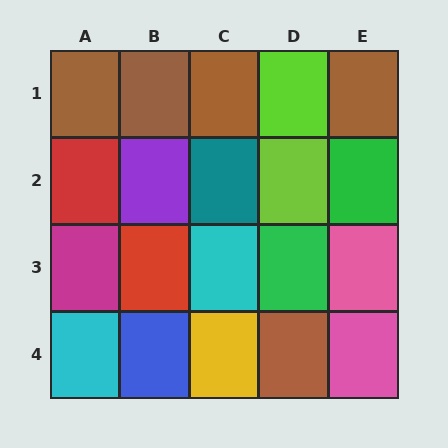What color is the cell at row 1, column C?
Brown.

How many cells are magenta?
1 cell is magenta.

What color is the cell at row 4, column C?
Yellow.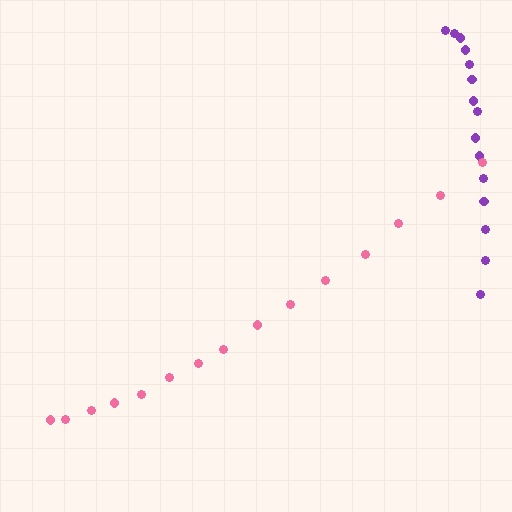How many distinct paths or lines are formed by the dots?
There are 2 distinct paths.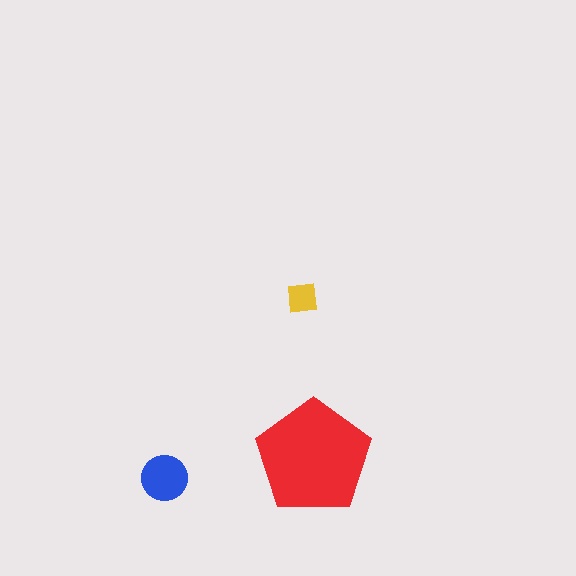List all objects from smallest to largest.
The yellow square, the blue circle, the red pentagon.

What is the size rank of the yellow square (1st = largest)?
3rd.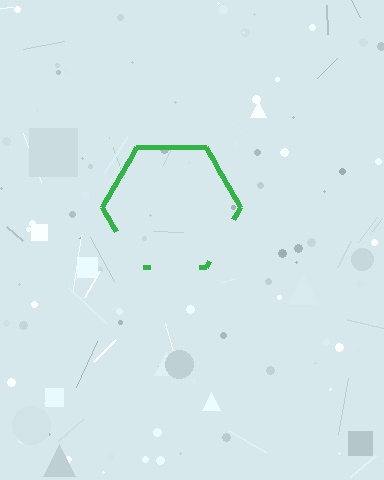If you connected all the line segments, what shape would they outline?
They would outline a hexagon.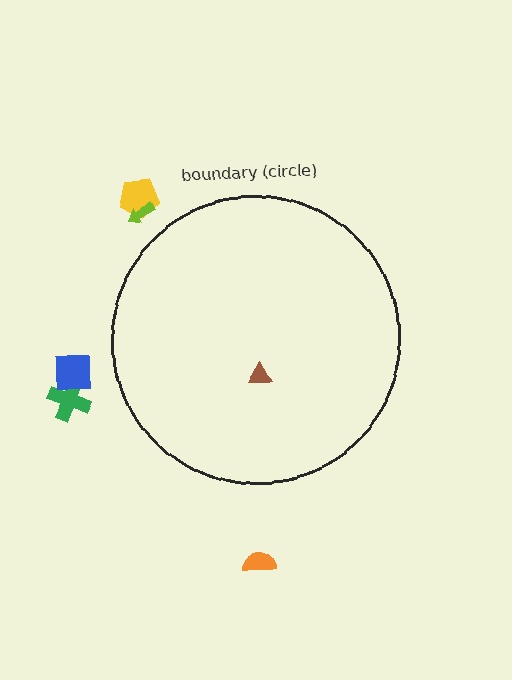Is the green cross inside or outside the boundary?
Outside.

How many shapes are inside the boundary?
1 inside, 5 outside.